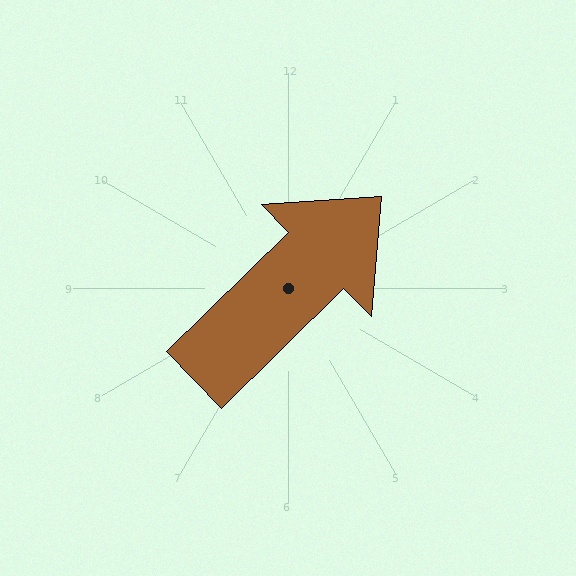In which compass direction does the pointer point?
Northeast.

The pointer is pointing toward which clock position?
Roughly 2 o'clock.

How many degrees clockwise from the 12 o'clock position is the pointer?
Approximately 46 degrees.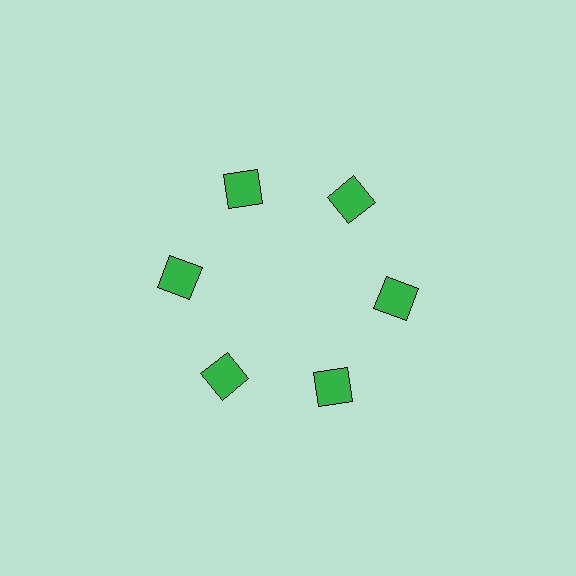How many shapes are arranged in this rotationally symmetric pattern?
There are 6 shapes, arranged in 6 groups of 1.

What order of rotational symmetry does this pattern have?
This pattern has 6-fold rotational symmetry.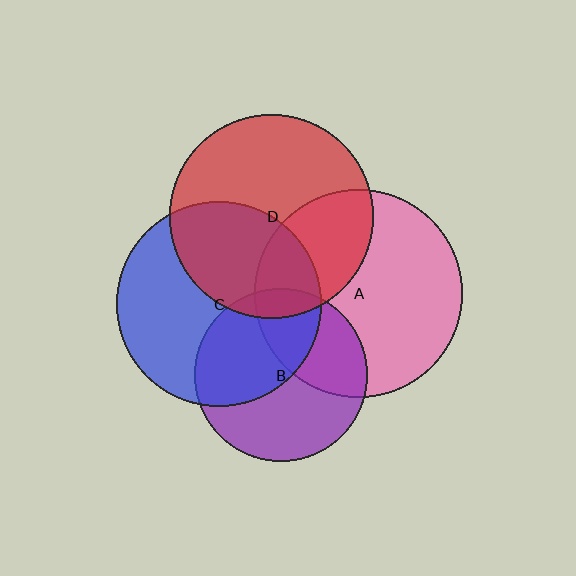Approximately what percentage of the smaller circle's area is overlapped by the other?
Approximately 35%.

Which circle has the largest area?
Circle A (pink).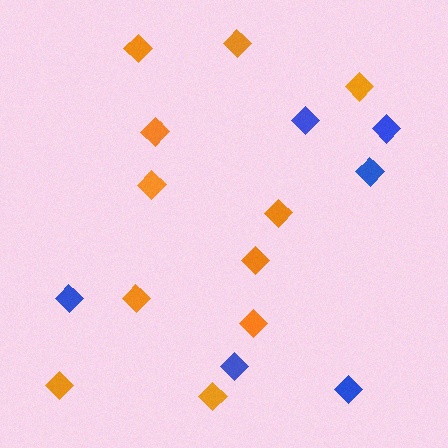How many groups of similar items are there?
There are 2 groups: one group of blue diamonds (6) and one group of orange diamonds (11).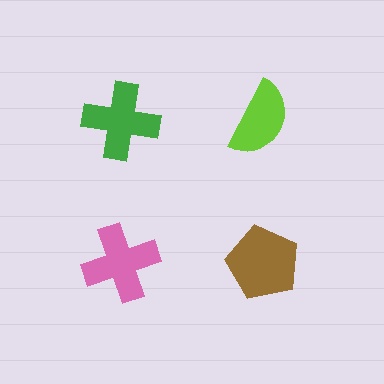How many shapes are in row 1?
2 shapes.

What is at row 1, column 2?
A lime semicircle.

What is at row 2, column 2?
A brown pentagon.